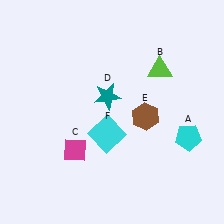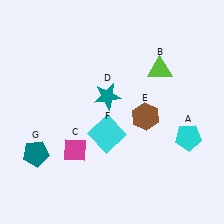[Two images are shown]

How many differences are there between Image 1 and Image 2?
There is 1 difference between the two images.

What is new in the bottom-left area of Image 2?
A teal pentagon (G) was added in the bottom-left area of Image 2.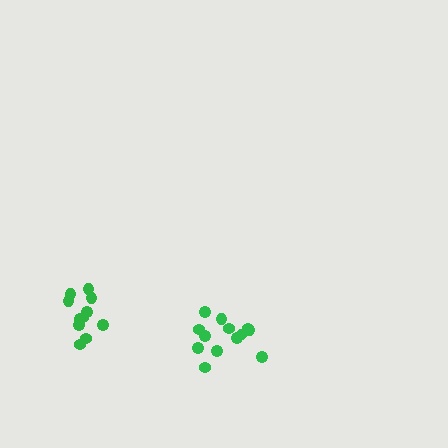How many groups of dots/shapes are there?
There are 2 groups.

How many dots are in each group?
Group 1: 13 dots, Group 2: 11 dots (24 total).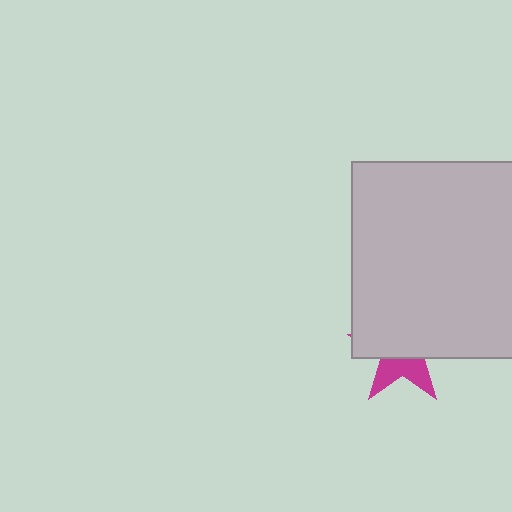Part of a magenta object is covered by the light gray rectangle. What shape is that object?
It is a star.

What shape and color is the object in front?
The object in front is a light gray rectangle.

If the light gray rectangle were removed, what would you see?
You would see the complete magenta star.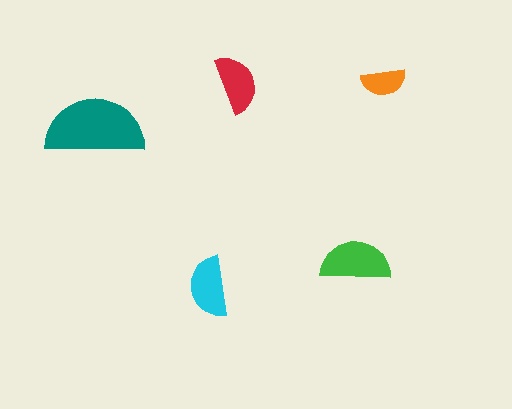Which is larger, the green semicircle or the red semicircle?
The green one.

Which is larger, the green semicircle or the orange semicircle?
The green one.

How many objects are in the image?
There are 5 objects in the image.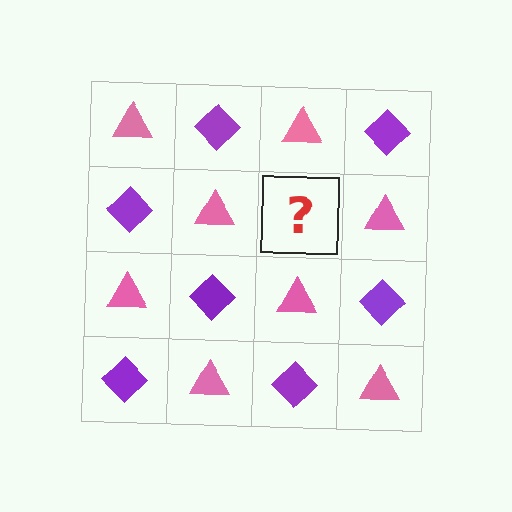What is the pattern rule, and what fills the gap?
The rule is that it alternates pink triangle and purple diamond in a checkerboard pattern. The gap should be filled with a purple diamond.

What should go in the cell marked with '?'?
The missing cell should contain a purple diamond.